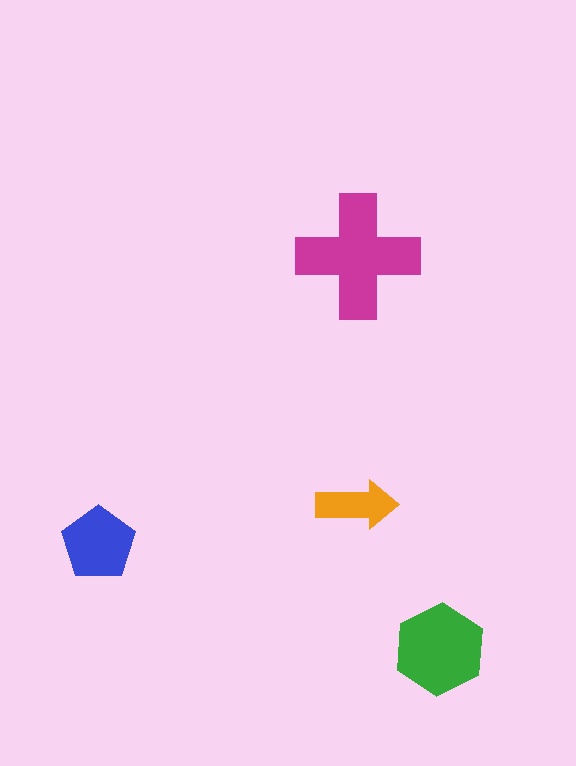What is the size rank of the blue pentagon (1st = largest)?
3rd.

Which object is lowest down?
The green hexagon is bottommost.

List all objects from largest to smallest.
The magenta cross, the green hexagon, the blue pentagon, the orange arrow.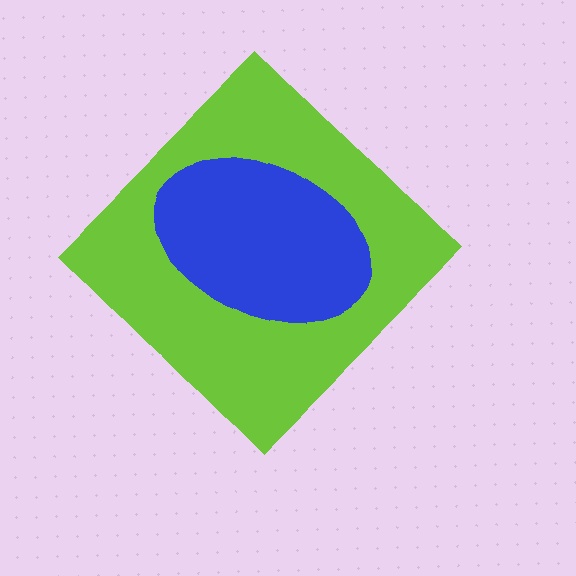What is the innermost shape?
The blue ellipse.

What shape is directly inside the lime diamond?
The blue ellipse.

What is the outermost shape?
The lime diamond.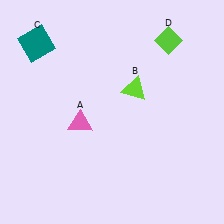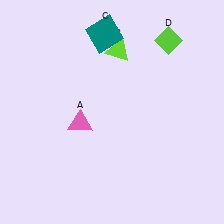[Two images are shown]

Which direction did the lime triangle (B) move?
The lime triangle (B) moved up.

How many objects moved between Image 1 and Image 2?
2 objects moved between the two images.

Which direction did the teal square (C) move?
The teal square (C) moved right.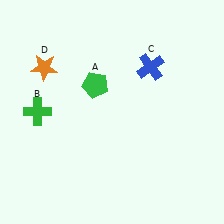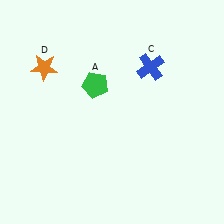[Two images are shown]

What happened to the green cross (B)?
The green cross (B) was removed in Image 2. It was in the top-left area of Image 1.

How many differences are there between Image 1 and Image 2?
There is 1 difference between the two images.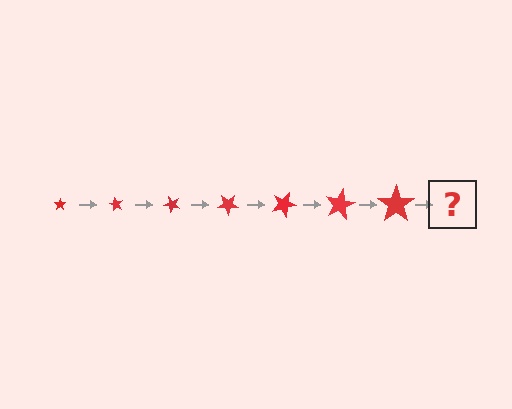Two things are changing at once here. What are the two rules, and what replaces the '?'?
The two rules are that the star grows larger each step and it rotates 60 degrees each step. The '?' should be a star, larger than the previous one and rotated 420 degrees from the start.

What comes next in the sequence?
The next element should be a star, larger than the previous one and rotated 420 degrees from the start.